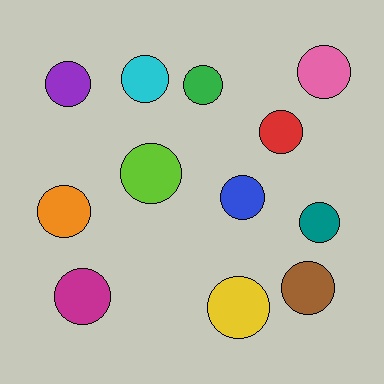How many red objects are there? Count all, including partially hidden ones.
There is 1 red object.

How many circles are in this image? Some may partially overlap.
There are 12 circles.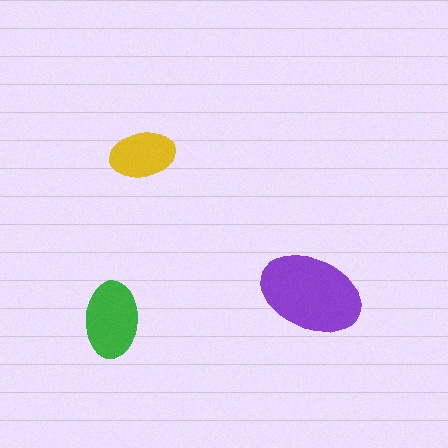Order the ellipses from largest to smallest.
the purple one, the green one, the yellow one.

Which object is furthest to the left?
The green ellipse is leftmost.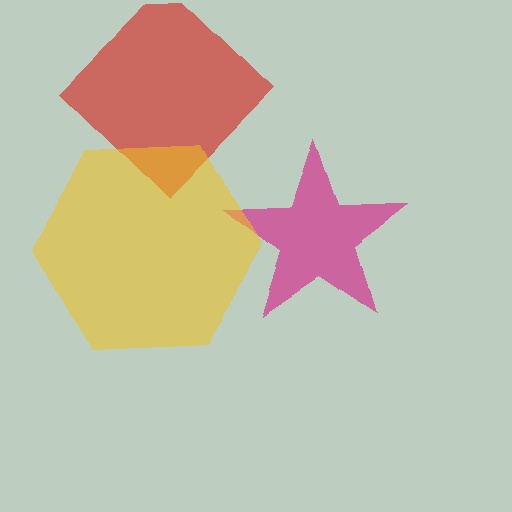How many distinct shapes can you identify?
There are 3 distinct shapes: a magenta star, a red diamond, a yellow hexagon.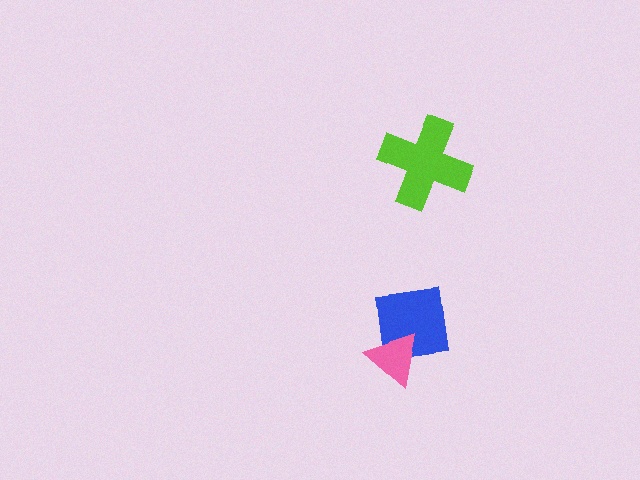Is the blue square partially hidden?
Yes, it is partially covered by another shape.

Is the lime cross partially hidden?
No, no other shape covers it.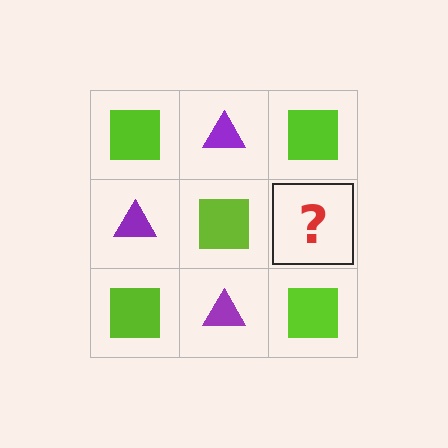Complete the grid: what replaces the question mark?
The question mark should be replaced with a purple triangle.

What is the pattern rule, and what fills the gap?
The rule is that it alternates lime square and purple triangle in a checkerboard pattern. The gap should be filled with a purple triangle.